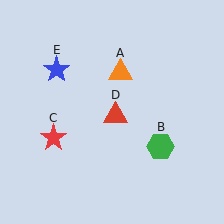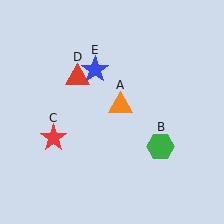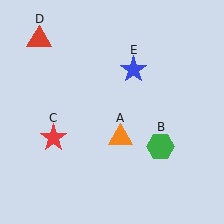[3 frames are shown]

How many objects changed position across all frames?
3 objects changed position: orange triangle (object A), red triangle (object D), blue star (object E).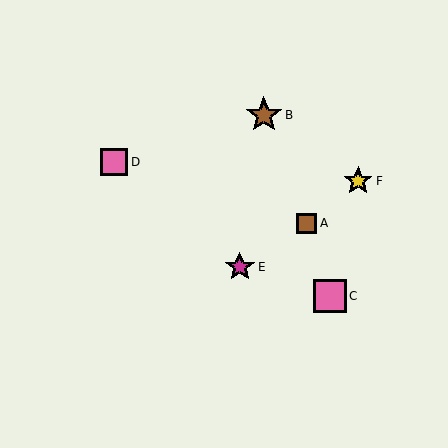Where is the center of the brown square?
The center of the brown square is at (307, 223).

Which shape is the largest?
The brown star (labeled B) is the largest.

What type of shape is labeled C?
Shape C is a pink square.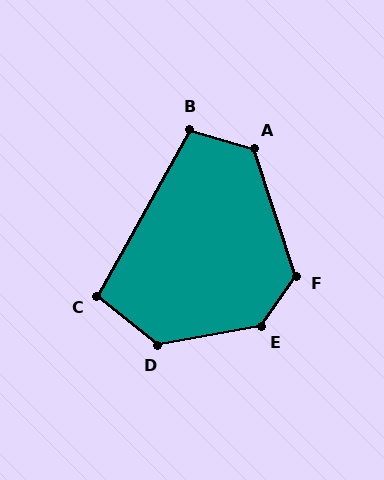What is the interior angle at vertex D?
Approximately 131 degrees (obtuse).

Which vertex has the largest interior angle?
E, at approximately 136 degrees.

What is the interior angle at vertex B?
Approximately 102 degrees (obtuse).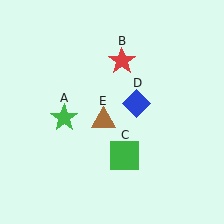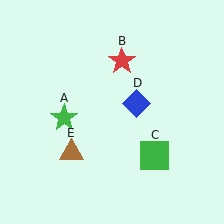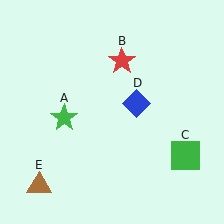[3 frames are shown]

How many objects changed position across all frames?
2 objects changed position: green square (object C), brown triangle (object E).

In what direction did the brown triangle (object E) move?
The brown triangle (object E) moved down and to the left.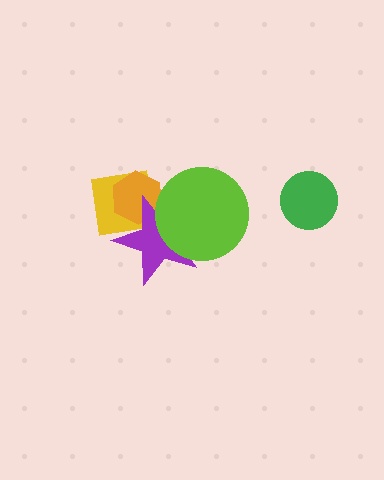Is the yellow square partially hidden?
Yes, it is partially covered by another shape.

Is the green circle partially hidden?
No, no other shape covers it.